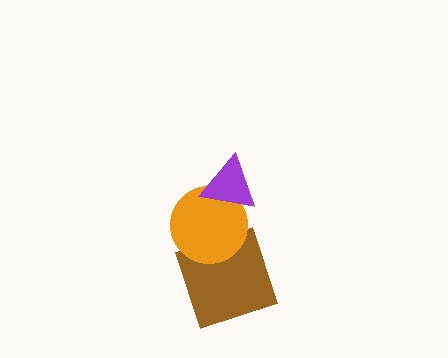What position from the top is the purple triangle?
The purple triangle is 1st from the top.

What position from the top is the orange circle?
The orange circle is 2nd from the top.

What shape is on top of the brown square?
The orange circle is on top of the brown square.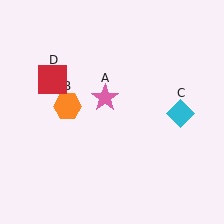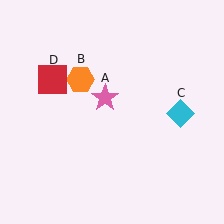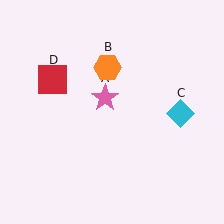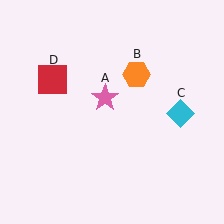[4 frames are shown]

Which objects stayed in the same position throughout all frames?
Pink star (object A) and cyan diamond (object C) and red square (object D) remained stationary.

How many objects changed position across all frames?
1 object changed position: orange hexagon (object B).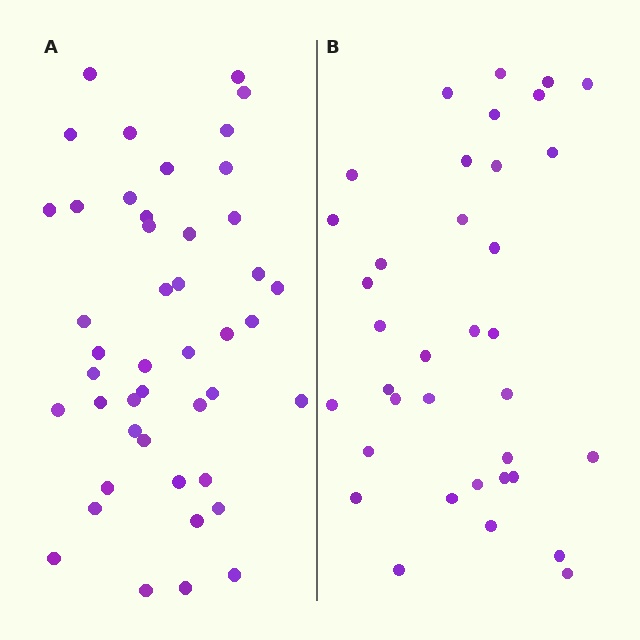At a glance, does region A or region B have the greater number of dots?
Region A (the left region) has more dots.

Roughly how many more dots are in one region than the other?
Region A has roughly 8 or so more dots than region B.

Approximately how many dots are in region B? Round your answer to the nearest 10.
About 40 dots. (The exact count is 36, which rounds to 40.)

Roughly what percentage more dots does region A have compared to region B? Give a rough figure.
About 25% more.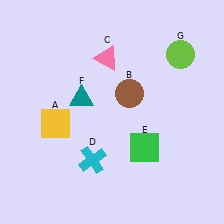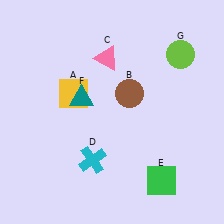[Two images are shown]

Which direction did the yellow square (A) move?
The yellow square (A) moved up.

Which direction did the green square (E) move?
The green square (E) moved down.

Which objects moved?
The objects that moved are: the yellow square (A), the green square (E).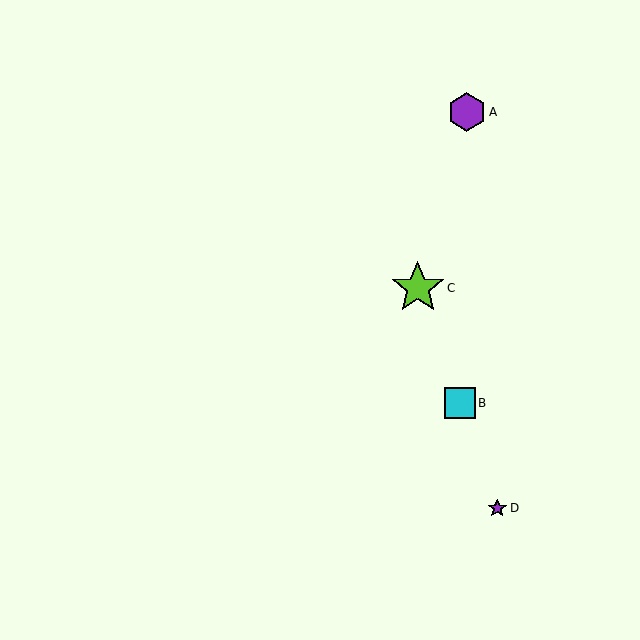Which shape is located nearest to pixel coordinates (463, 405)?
The cyan square (labeled B) at (460, 403) is nearest to that location.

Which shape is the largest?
The lime star (labeled C) is the largest.